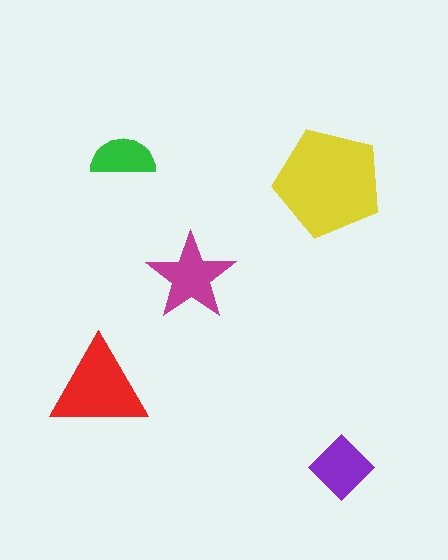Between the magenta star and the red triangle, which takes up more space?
The red triangle.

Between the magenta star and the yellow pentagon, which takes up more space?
The yellow pentagon.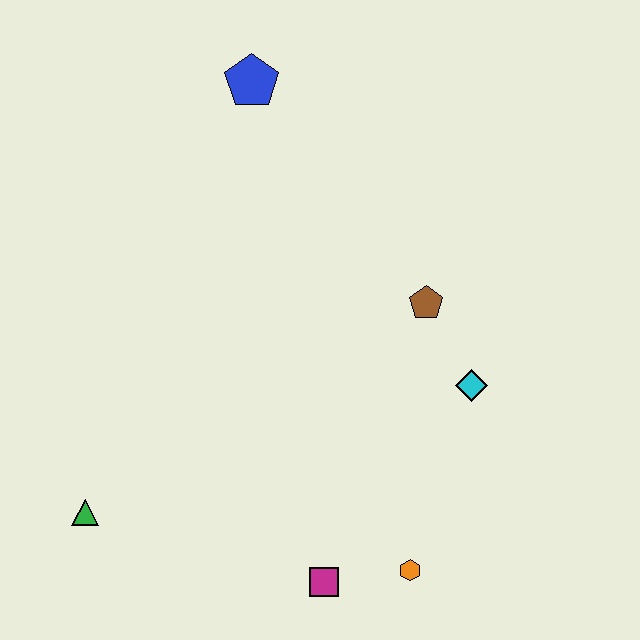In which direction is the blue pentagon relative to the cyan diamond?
The blue pentagon is above the cyan diamond.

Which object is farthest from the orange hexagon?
The blue pentagon is farthest from the orange hexagon.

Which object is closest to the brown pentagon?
The cyan diamond is closest to the brown pentagon.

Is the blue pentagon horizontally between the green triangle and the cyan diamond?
Yes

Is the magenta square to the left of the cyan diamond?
Yes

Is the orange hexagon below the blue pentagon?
Yes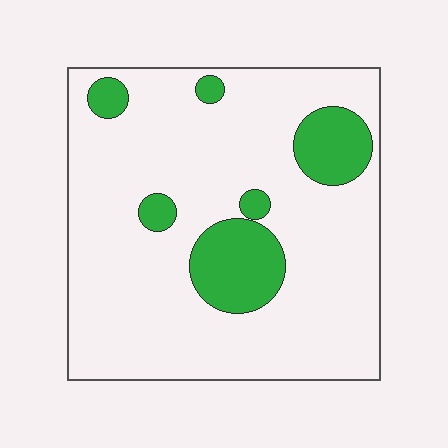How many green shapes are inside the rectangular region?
6.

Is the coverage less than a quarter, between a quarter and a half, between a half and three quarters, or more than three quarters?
Less than a quarter.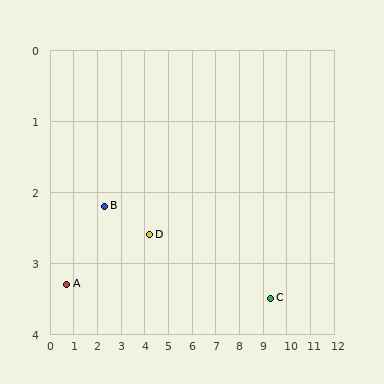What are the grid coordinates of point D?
Point D is at approximately (4.2, 2.6).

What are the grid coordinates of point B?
Point B is at approximately (2.3, 2.2).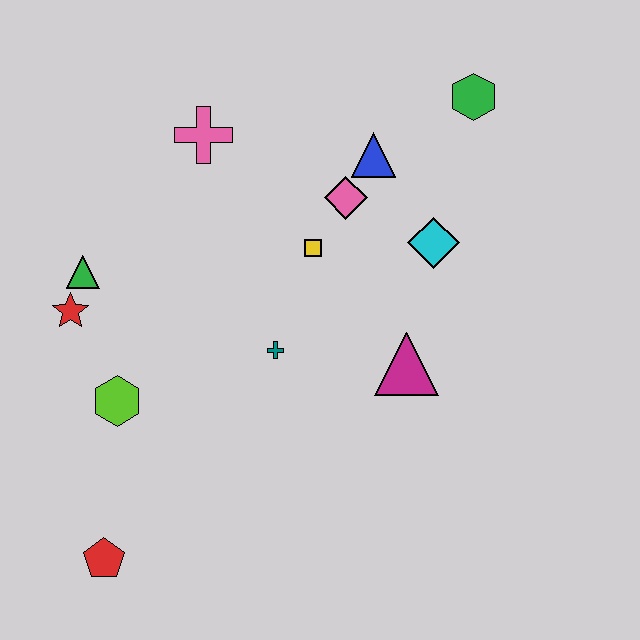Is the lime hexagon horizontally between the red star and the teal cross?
Yes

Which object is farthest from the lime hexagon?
The green hexagon is farthest from the lime hexagon.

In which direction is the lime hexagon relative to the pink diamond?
The lime hexagon is to the left of the pink diamond.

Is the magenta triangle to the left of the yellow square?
No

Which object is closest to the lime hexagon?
The red star is closest to the lime hexagon.